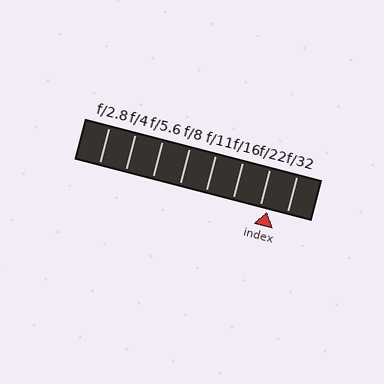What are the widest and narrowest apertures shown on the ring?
The widest aperture shown is f/2.8 and the narrowest is f/32.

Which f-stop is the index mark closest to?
The index mark is closest to f/22.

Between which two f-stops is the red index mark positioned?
The index mark is between f/22 and f/32.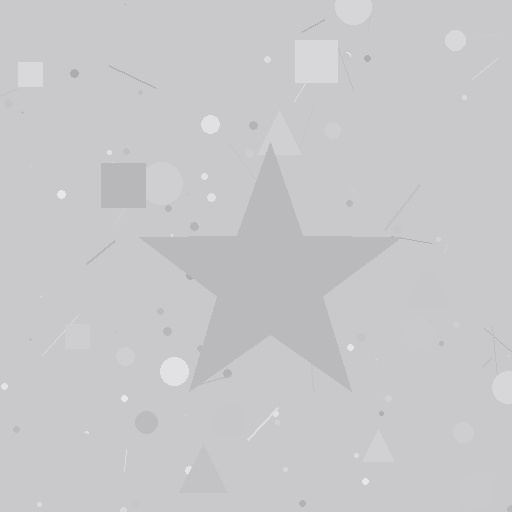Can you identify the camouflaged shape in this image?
The camouflaged shape is a star.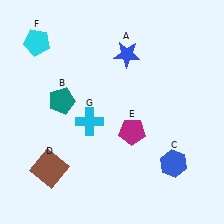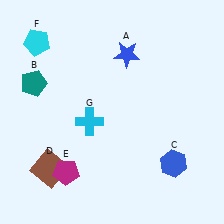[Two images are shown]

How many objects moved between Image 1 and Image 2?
2 objects moved between the two images.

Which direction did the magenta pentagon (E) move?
The magenta pentagon (E) moved left.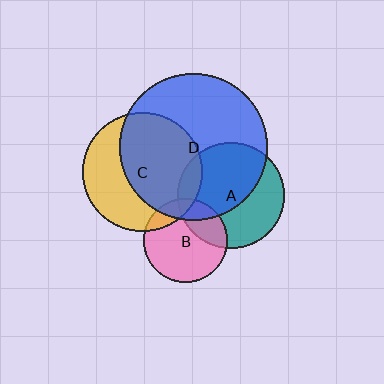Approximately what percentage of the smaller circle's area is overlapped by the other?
Approximately 15%.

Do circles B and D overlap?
Yes.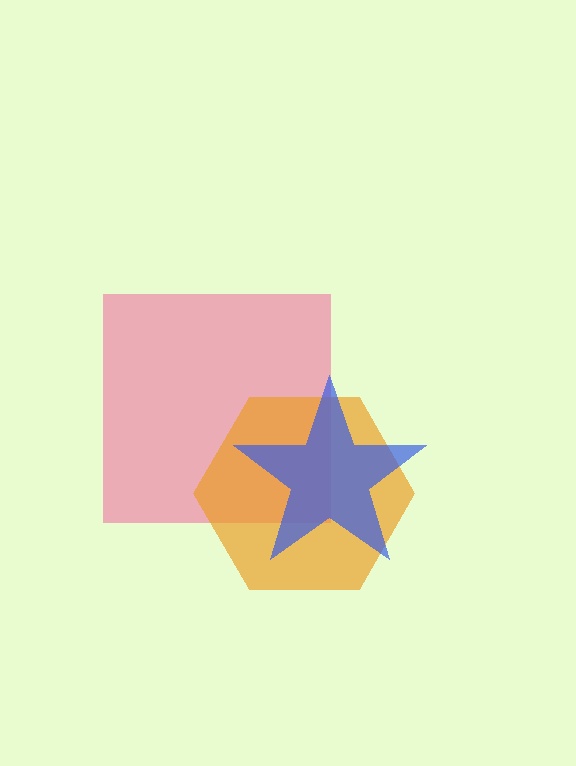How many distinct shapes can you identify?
There are 3 distinct shapes: a pink square, an orange hexagon, a blue star.